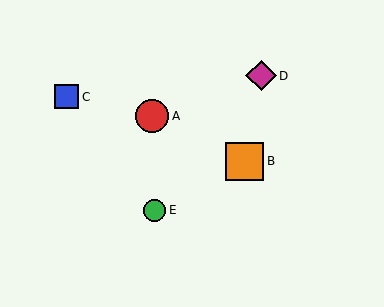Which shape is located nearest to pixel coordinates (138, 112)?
The red circle (labeled A) at (152, 116) is nearest to that location.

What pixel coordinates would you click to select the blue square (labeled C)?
Click at (67, 97) to select the blue square C.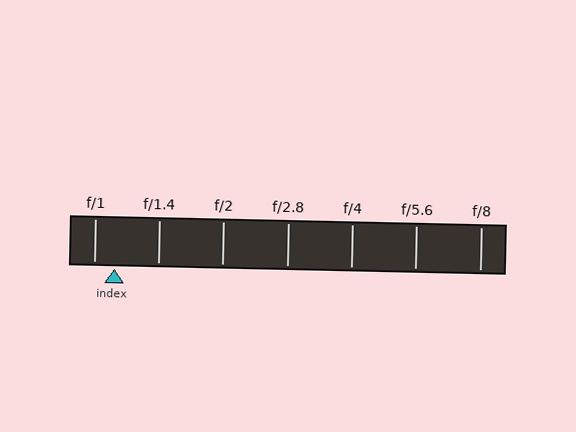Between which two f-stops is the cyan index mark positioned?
The index mark is between f/1 and f/1.4.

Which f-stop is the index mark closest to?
The index mark is closest to f/1.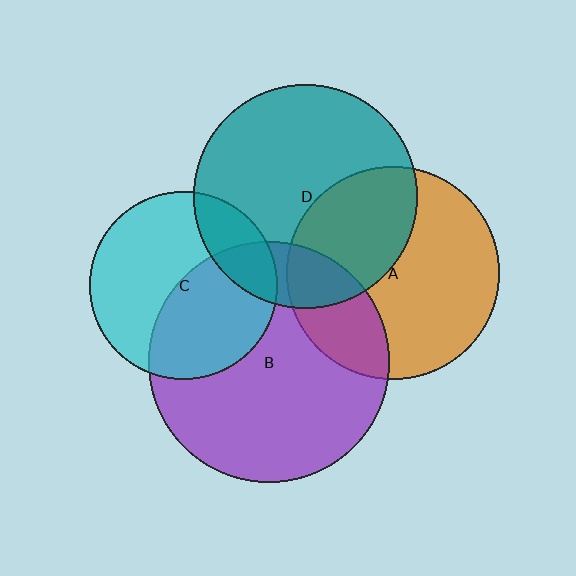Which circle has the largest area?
Circle B (purple).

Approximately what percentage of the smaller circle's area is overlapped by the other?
Approximately 45%.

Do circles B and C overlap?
Yes.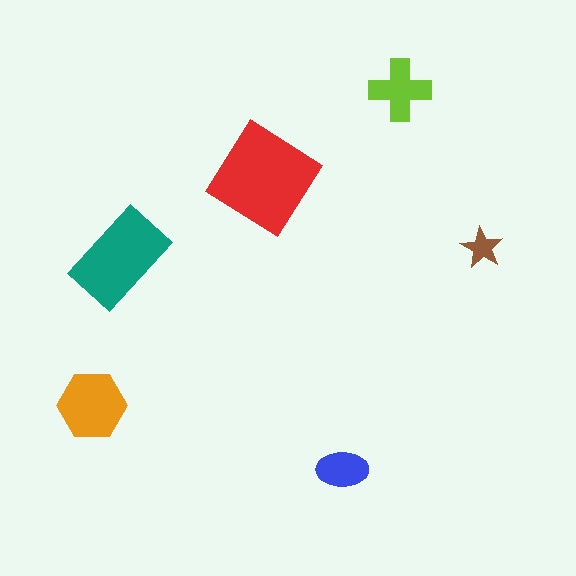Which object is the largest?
The red diamond.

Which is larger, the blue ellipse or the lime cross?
The lime cross.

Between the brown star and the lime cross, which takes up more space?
The lime cross.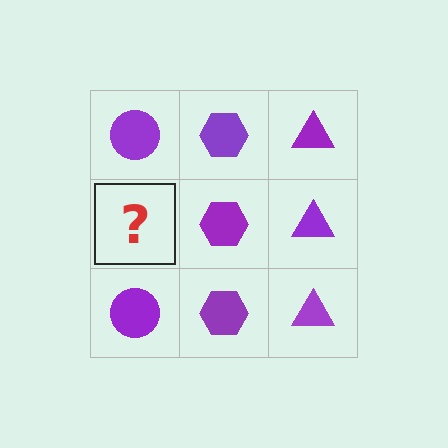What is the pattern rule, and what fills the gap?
The rule is that each column has a consistent shape. The gap should be filled with a purple circle.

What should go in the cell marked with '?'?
The missing cell should contain a purple circle.